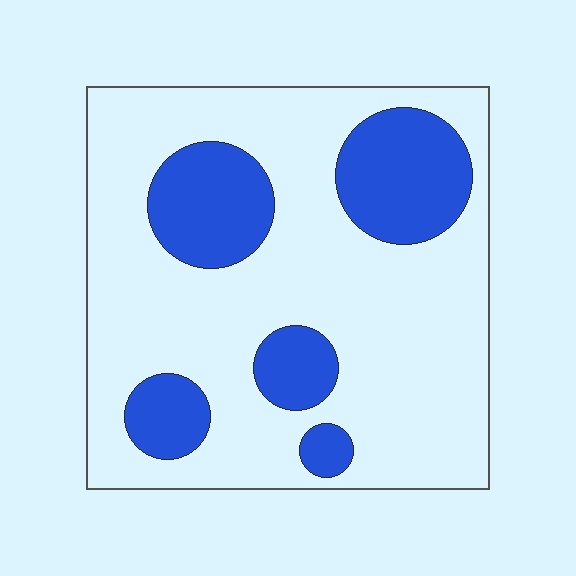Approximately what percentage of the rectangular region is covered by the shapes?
Approximately 25%.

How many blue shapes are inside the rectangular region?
5.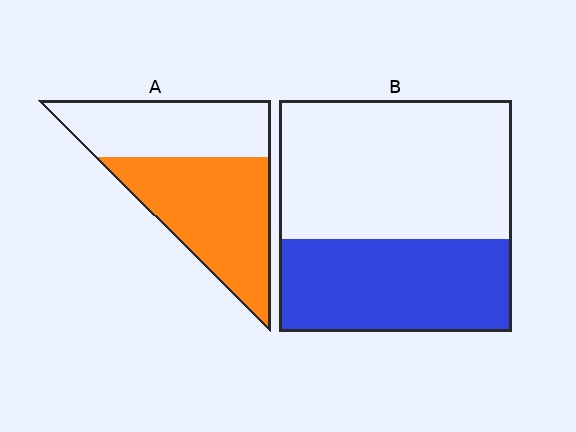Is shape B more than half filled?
No.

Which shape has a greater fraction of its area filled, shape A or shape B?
Shape A.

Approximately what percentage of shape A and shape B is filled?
A is approximately 55% and B is approximately 40%.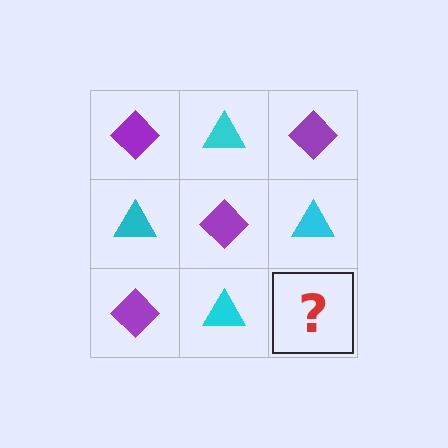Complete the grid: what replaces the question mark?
The question mark should be replaced with a purple diamond.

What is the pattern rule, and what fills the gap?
The rule is that it alternates purple diamond and cyan triangle in a checkerboard pattern. The gap should be filled with a purple diamond.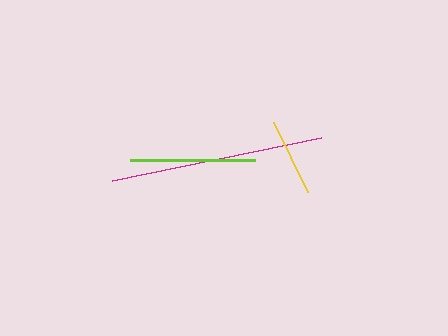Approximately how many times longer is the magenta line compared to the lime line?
The magenta line is approximately 1.7 times the length of the lime line.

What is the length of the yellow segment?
The yellow segment is approximately 77 pixels long.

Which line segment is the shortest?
The yellow line is the shortest at approximately 77 pixels.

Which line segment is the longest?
The magenta line is the longest at approximately 213 pixels.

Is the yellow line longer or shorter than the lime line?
The lime line is longer than the yellow line.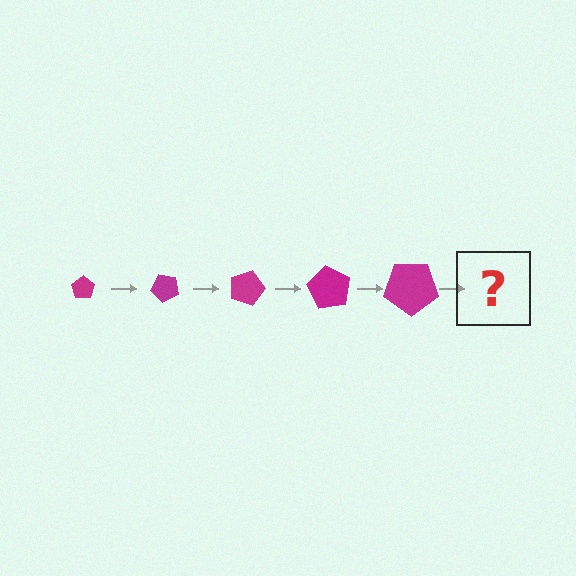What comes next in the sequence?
The next element should be a pentagon, larger than the previous one and rotated 225 degrees from the start.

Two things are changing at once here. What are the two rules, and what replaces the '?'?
The two rules are that the pentagon grows larger each step and it rotates 45 degrees each step. The '?' should be a pentagon, larger than the previous one and rotated 225 degrees from the start.